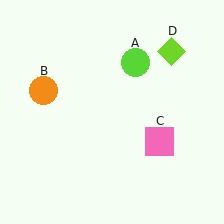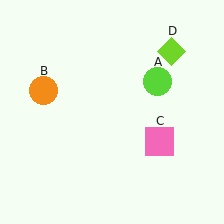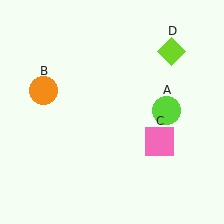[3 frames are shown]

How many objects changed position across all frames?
1 object changed position: lime circle (object A).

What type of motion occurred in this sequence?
The lime circle (object A) rotated clockwise around the center of the scene.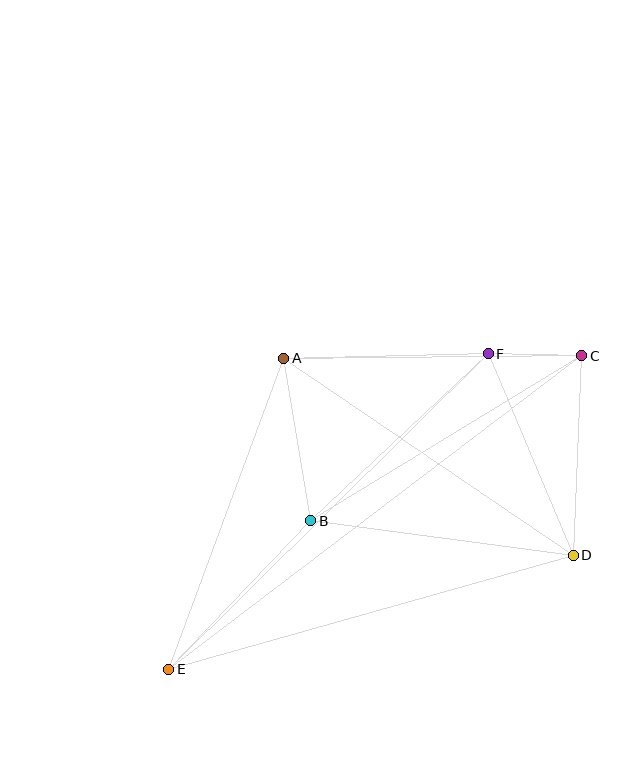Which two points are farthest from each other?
Points C and E are farthest from each other.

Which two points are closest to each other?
Points C and F are closest to each other.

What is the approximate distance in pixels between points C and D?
The distance between C and D is approximately 200 pixels.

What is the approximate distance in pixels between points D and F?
The distance between D and F is approximately 219 pixels.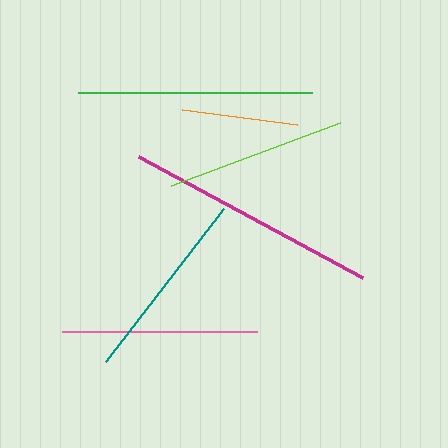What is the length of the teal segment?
The teal segment is approximately 193 pixels long.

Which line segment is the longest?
The magenta line is the longest at approximately 255 pixels.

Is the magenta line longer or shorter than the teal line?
The magenta line is longer than the teal line.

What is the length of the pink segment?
The pink segment is approximately 196 pixels long.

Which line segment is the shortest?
The orange line is the shortest at approximately 115 pixels.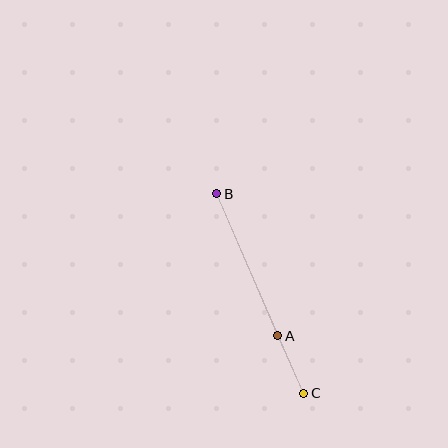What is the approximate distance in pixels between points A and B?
The distance between A and B is approximately 155 pixels.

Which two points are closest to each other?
Points A and C are closest to each other.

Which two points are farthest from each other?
Points B and C are farthest from each other.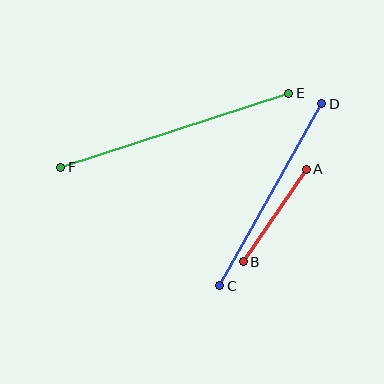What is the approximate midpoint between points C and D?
The midpoint is at approximately (271, 195) pixels.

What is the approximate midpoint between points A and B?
The midpoint is at approximately (275, 215) pixels.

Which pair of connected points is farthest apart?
Points E and F are farthest apart.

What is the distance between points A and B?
The distance is approximately 112 pixels.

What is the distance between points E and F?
The distance is approximately 240 pixels.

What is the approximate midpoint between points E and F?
The midpoint is at approximately (175, 130) pixels.